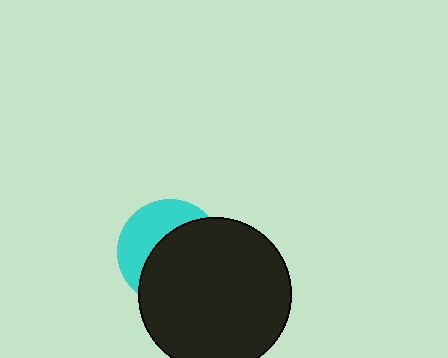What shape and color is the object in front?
The object in front is a black circle.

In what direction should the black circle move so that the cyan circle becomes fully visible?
The black circle should move toward the lower-right. That is the shortest direction to clear the overlap and leave the cyan circle fully visible.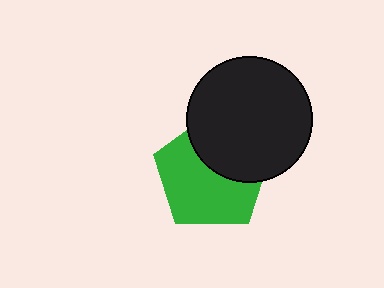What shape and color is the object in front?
The object in front is a black circle.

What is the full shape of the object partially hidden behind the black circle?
The partially hidden object is a green pentagon.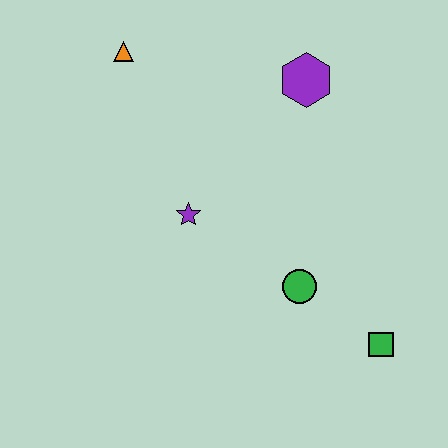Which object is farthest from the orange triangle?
The green square is farthest from the orange triangle.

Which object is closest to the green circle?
The green square is closest to the green circle.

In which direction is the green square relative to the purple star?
The green square is to the right of the purple star.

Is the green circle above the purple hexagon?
No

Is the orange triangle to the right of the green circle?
No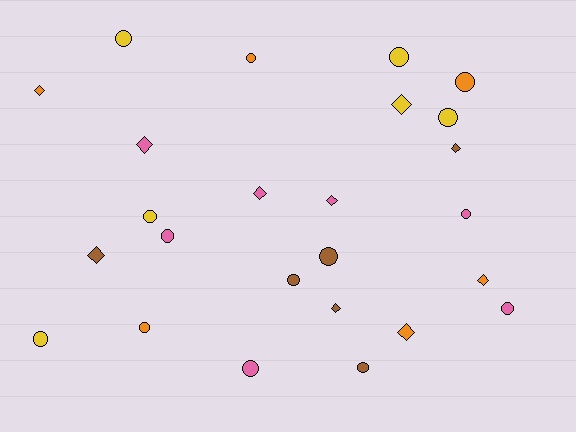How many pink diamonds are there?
There are 3 pink diamonds.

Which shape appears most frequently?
Circle, with 15 objects.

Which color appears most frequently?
Pink, with 7 objects.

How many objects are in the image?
There are 25 objects.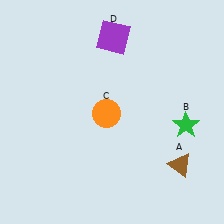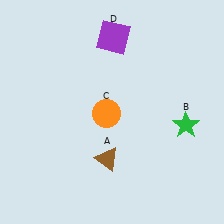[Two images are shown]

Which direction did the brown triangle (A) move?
The brown triangle (A) moved left.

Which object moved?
The brown triangle (A) moved left.